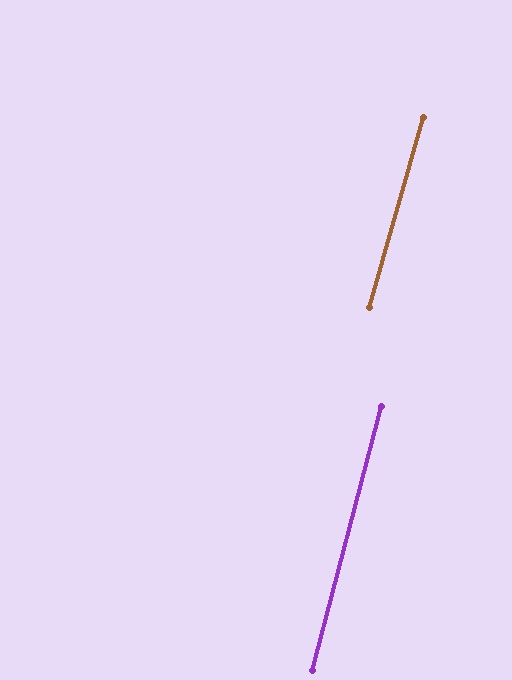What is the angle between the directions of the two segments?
Approximately 1 degree.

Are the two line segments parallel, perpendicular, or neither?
Parallel — their directions differ by only 1.1°.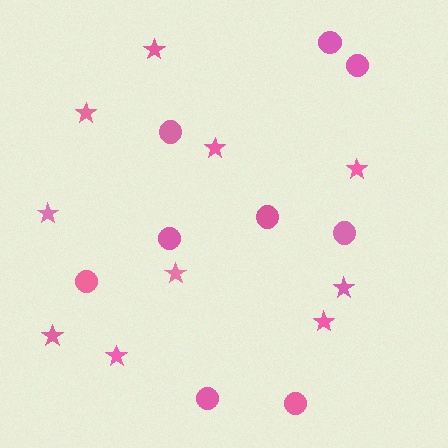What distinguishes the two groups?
There are 2 groups: one group of stars (10) and one group of circles (9).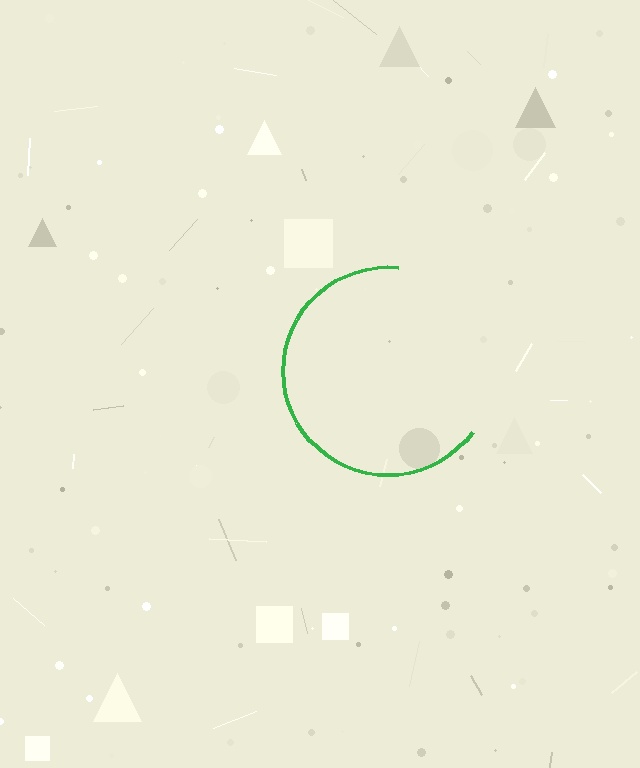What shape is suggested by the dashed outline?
The dashed outline suggests a circle.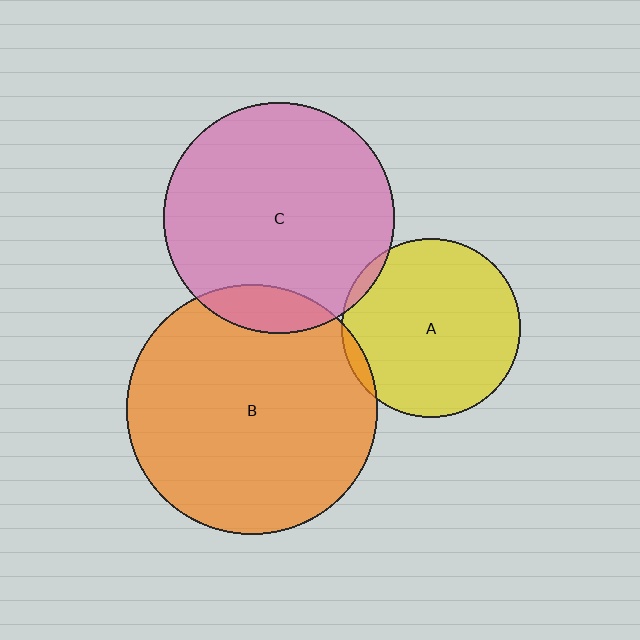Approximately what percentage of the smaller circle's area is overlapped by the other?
Approximately 5%.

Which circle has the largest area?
Circle B (orange).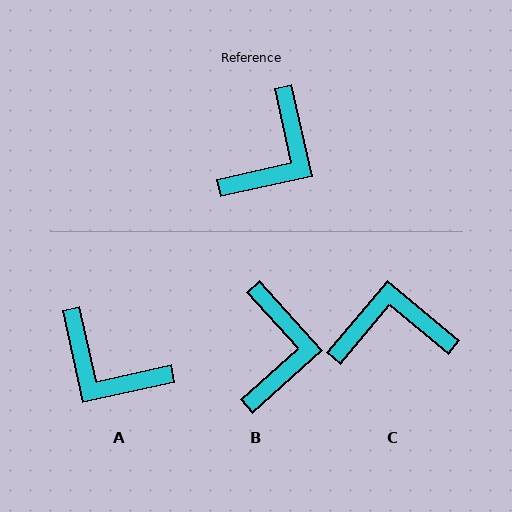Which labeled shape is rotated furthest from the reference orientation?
C, about 128 degrees away.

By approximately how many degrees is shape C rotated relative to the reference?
Approximately 128 degrees counter-clockwise.